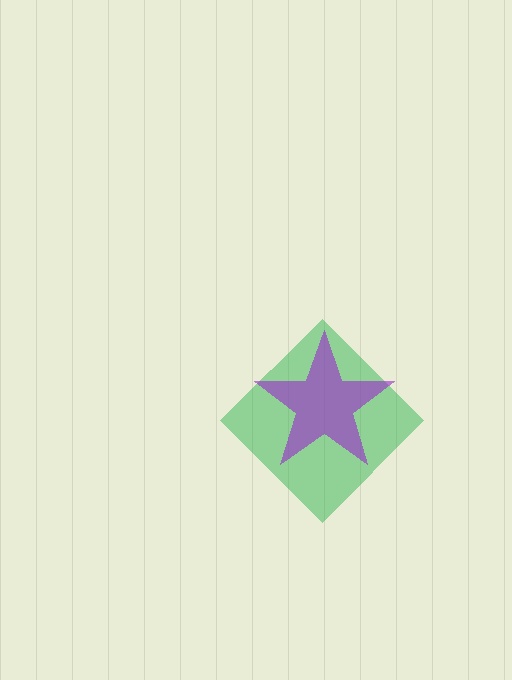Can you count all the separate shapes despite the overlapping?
Yes, there are 2 separate shapes.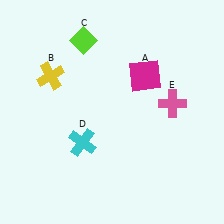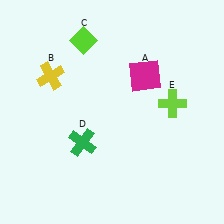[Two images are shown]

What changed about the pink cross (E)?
In Image 1, E is pink. In Image 2, it changed to lime.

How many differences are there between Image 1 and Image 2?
There are 2 differences between the two images.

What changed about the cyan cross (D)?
In Image 1, D is cyan. In Image 2, it changed to green.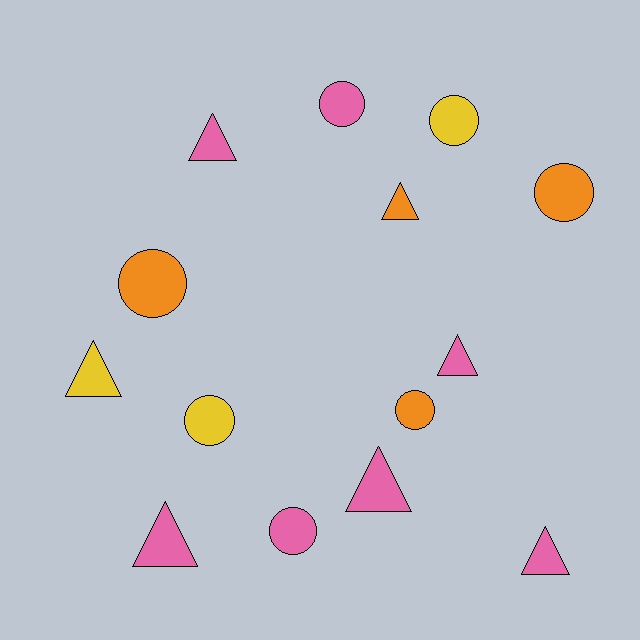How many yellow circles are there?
There are 2 yellow circles.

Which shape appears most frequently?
Circle, with 7 objects.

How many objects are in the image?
There are 14 objects.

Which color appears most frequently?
Pink, with 7 objects.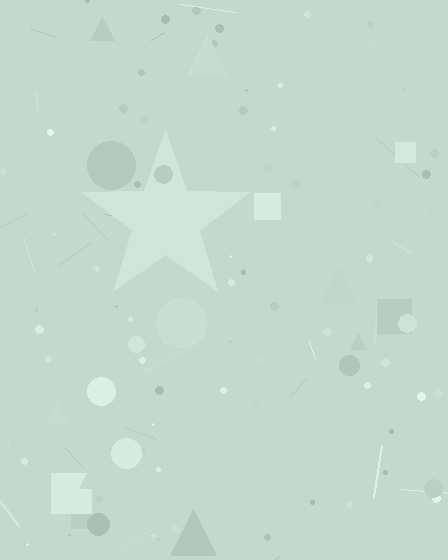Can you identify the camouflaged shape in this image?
The camouflaged shape is a star.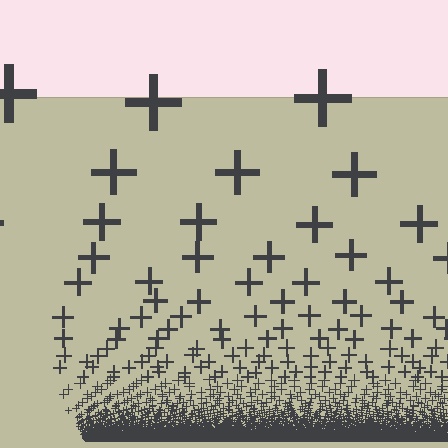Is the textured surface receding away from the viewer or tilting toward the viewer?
The surface appears to tilt toward the viewer. Texture elements get larger and sparser toward the top.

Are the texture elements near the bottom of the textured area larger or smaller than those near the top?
Smaller. The gradient is inverted — elements near the bottom are smaller and denser.